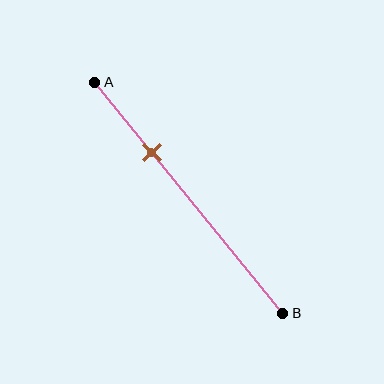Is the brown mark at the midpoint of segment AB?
No, the mark is at about 30% from A, not at the 50% midpoint.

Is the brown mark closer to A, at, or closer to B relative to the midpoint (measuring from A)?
The brown mark is closer to point A than the midpoint of segment AB.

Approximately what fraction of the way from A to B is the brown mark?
The brown mark is approximately 30% of the way from A to B.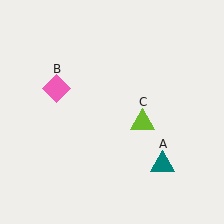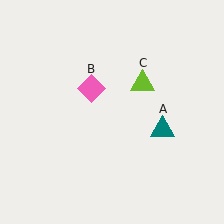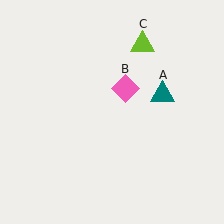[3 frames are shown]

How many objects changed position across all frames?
3 objects changed position: teal triangle (object A), pink diamond (object B), lime triangle (object C).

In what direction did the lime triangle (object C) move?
The lime triangle (object C) moved up.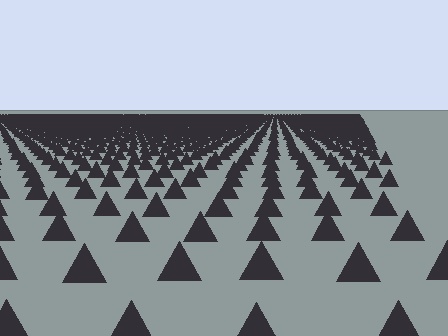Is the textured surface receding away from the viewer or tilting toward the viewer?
The surface is receding away from the viewer. Texture elements get smaller and denser toward the top.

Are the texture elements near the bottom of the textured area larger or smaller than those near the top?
Larger. Near the bottom, elements are closer to the viewer and appear at a bigger on-screen size.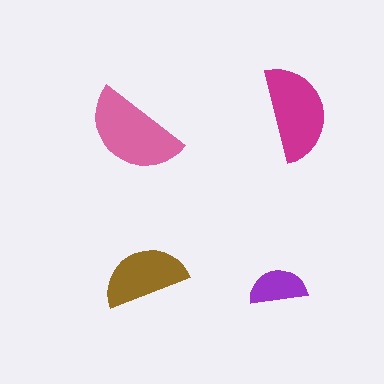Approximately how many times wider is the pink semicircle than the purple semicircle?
About 1.5 times wider.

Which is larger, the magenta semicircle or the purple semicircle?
The magenta one.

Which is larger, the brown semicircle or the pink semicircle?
The pink one.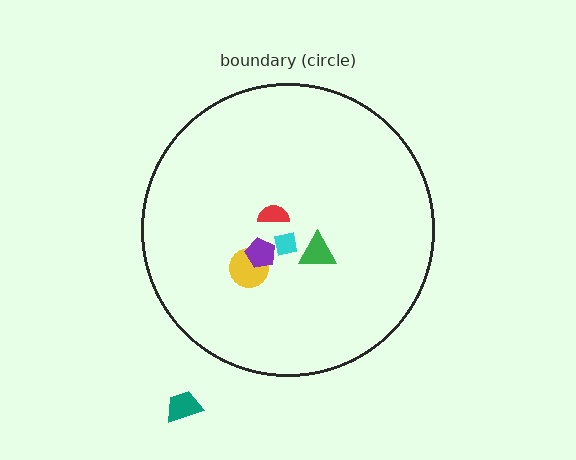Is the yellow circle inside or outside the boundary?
Inside.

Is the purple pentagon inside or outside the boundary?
Inside.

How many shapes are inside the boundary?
5 inside, 1 outside.